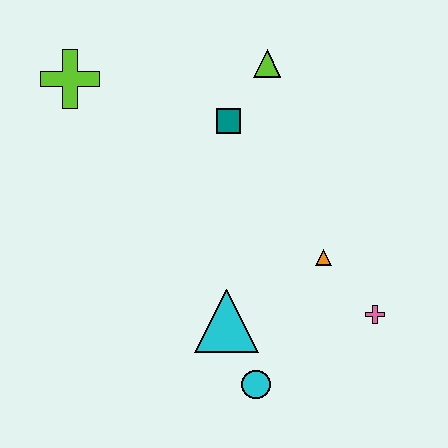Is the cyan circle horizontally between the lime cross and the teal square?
No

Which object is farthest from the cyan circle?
The lime cross is farthest from the cyan circle.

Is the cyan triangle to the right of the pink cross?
No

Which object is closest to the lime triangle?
The teal square is closest to the lime triangle.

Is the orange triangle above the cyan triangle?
Yes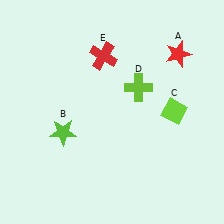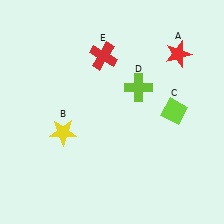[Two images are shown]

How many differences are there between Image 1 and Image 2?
There is 1 difference between the two images.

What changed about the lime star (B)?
In Image 1, B is lime. In Image 2, it changed to yellow.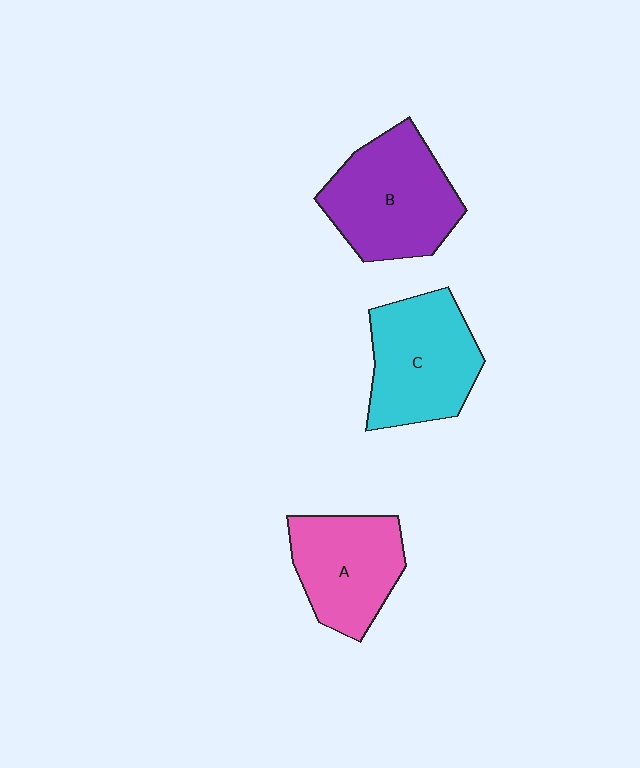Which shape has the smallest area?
Shape A (pink).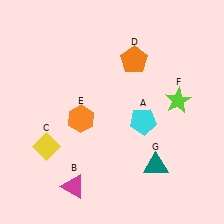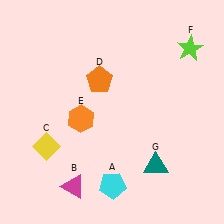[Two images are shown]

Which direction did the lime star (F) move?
The lime star (F) moved up.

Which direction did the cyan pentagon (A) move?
The cyan pentagon (A) moved down.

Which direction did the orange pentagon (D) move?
The orange pentagon (D) moved left.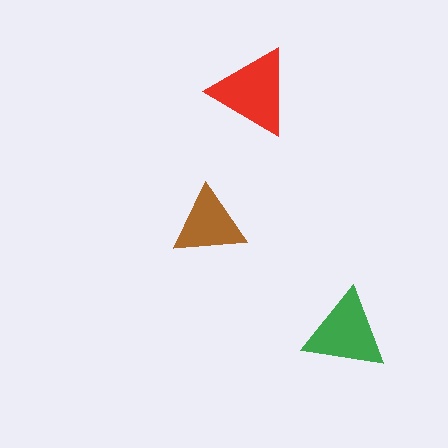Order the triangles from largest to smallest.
the red one, the green one, the brown one.